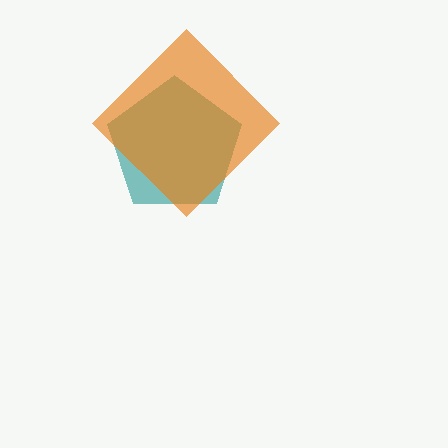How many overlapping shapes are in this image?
There are 2 overlapping shapes in the image.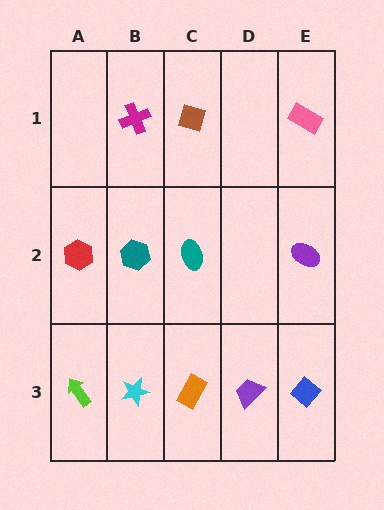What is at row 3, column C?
An orange rectangle.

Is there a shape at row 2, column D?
No, that cell is empty.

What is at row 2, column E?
A purple ellipse.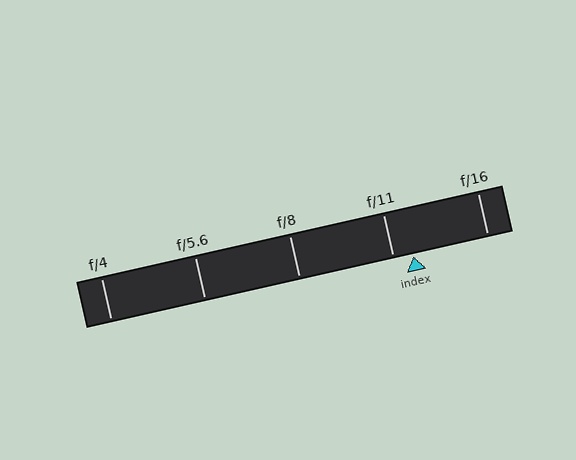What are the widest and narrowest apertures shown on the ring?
The widest aperture shown is f/4 and the narrowest is f/16.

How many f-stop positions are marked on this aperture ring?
There are 5 f-stop positions marked.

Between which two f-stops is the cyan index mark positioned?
The index mark is between f/11 and f/16.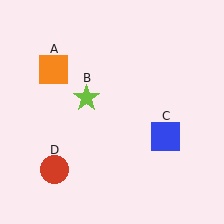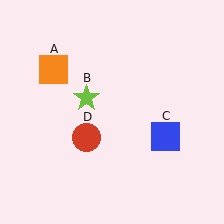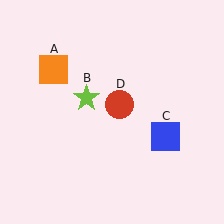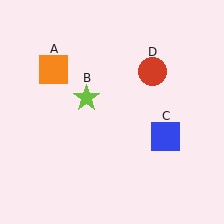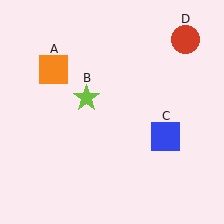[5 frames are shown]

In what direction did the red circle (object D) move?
The red circle (object D) moved up and to the right.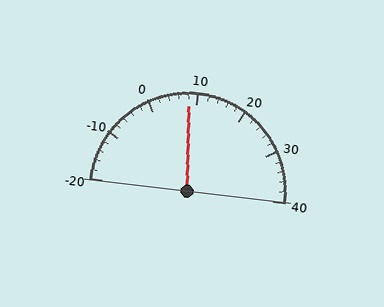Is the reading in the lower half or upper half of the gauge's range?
The reading is in the lower half of the range (-20 to 40).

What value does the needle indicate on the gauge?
The needle indicates approximately 8.